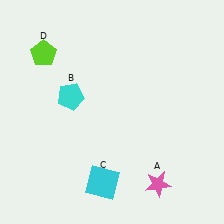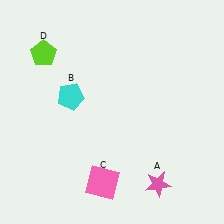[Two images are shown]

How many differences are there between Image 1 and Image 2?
There is 1 difference between the two images.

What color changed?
The square (C) changed from cyan in Image 1 to pink in Image 2.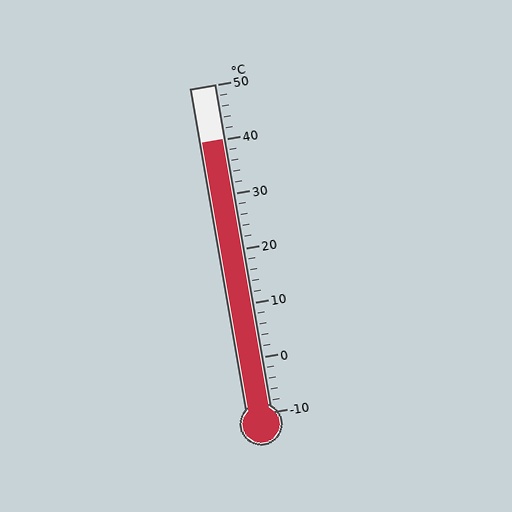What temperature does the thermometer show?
The thermometer shows approximately 40°C.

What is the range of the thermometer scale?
The thermometer scale ranges from -10°C to 50°C.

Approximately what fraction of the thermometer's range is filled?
The thermometer is filled to approximately 85% of its range.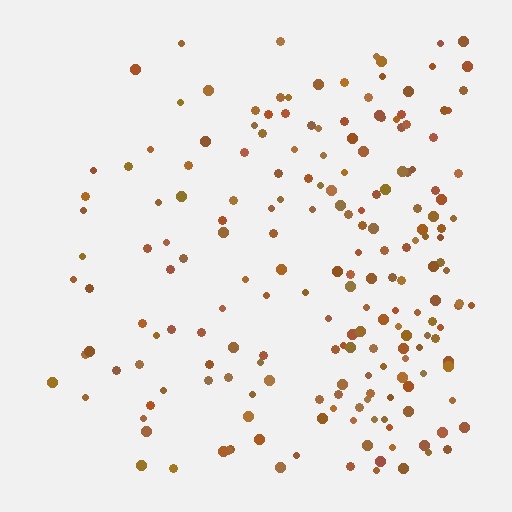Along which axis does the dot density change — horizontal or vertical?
Horizontal.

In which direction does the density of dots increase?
From left to right, with the right side densest.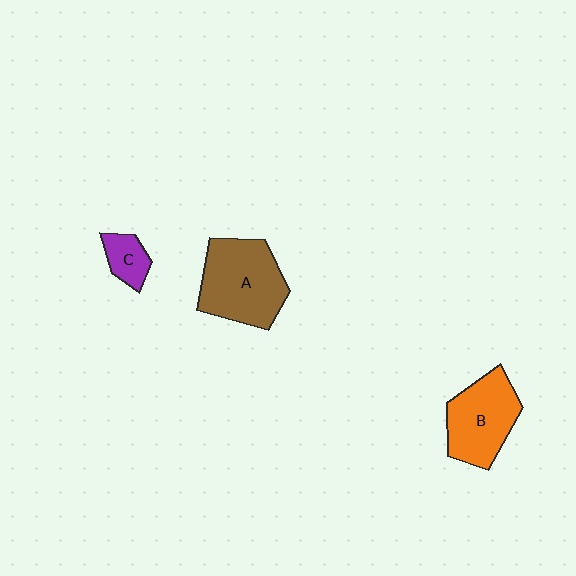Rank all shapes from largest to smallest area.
From largest to smallest: A (brown), B (orange), C (purple).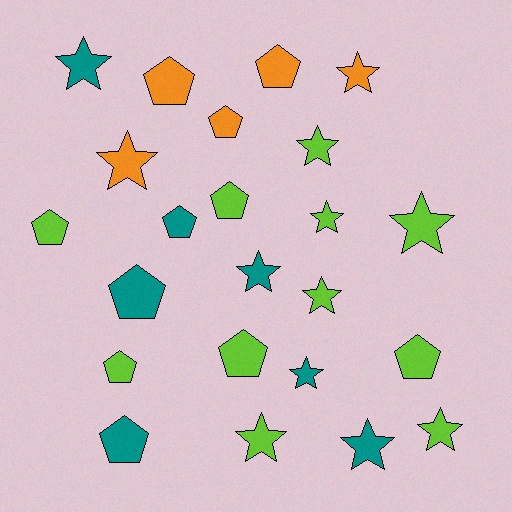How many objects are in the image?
There are 23 objects.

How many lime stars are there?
There are 6 lime stars.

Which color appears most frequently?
Lime, with 11 objects.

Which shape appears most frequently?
Star, with 12 objects.